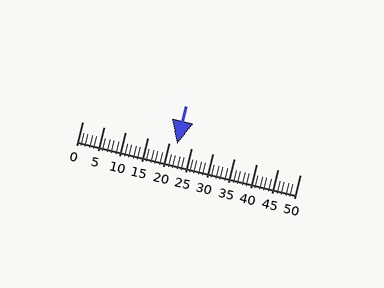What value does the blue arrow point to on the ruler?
The blue arrow points to approximately 22.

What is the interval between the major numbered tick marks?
The major tick marks are spaced 5 units apart.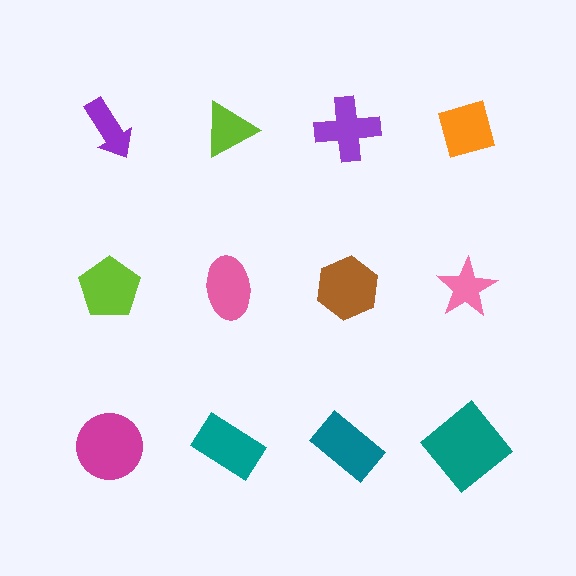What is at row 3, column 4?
A teal diamond.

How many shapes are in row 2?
4 shapes.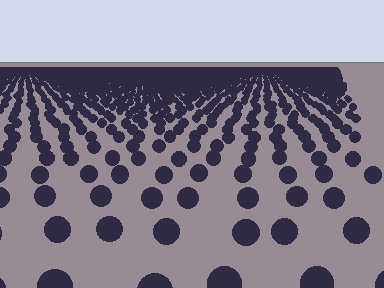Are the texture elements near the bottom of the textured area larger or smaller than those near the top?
Larger. Near the bottom, elements are closer to the viewer and appear at a bigger on-screen size.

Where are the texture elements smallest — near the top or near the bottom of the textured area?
Near the top.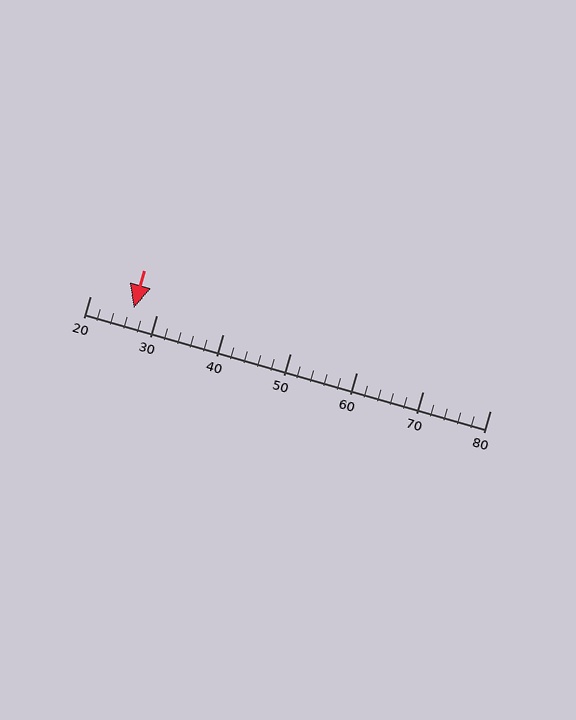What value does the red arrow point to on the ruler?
The red arrow points to approximately 27.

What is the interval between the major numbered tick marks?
The major tick marks are spaced 10 units apart.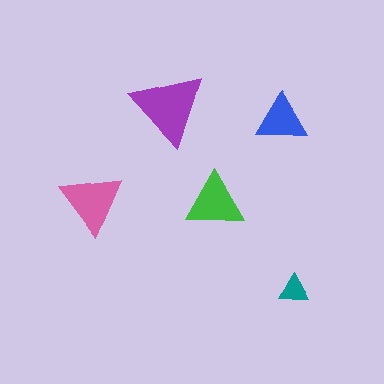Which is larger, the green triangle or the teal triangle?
The green one.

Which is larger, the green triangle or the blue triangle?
The green one.